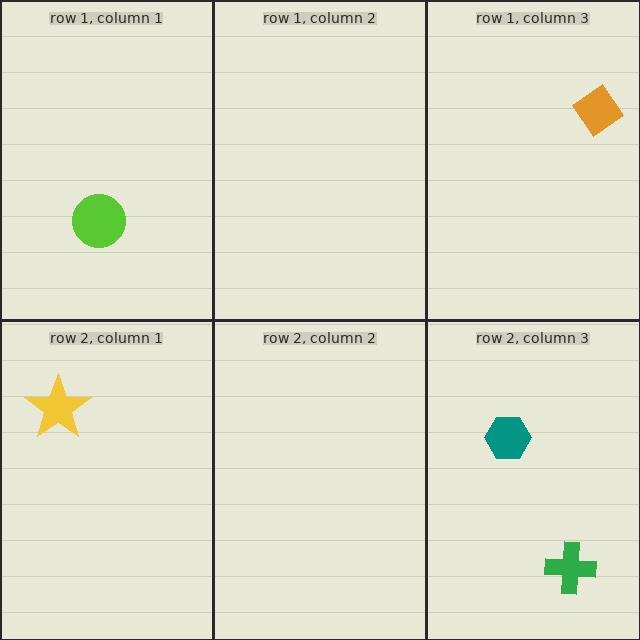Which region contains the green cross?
The row 2, column 3 region.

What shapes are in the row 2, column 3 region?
The teal hexagon, the green cross.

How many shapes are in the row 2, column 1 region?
1.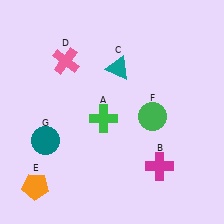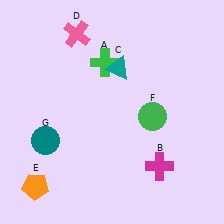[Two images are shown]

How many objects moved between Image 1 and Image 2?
2 objects moved between the two images.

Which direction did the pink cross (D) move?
The pink cross (D) moved up.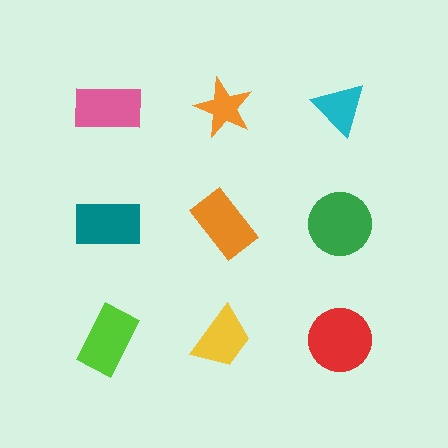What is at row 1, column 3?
A cyan triangle.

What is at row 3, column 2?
A yellow trapezoid.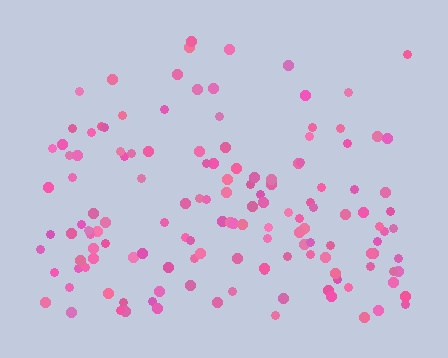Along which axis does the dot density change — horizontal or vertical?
Vertical.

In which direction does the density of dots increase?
From top to bottom, with the bottom side densest.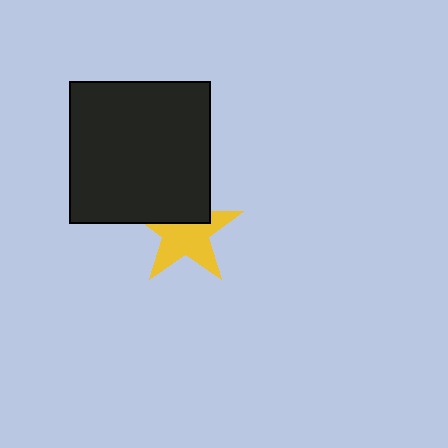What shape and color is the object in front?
The object in front is a black square.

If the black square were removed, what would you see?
You would see the complete yellow star.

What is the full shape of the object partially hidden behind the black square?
The partially hidden object is a yellow star.